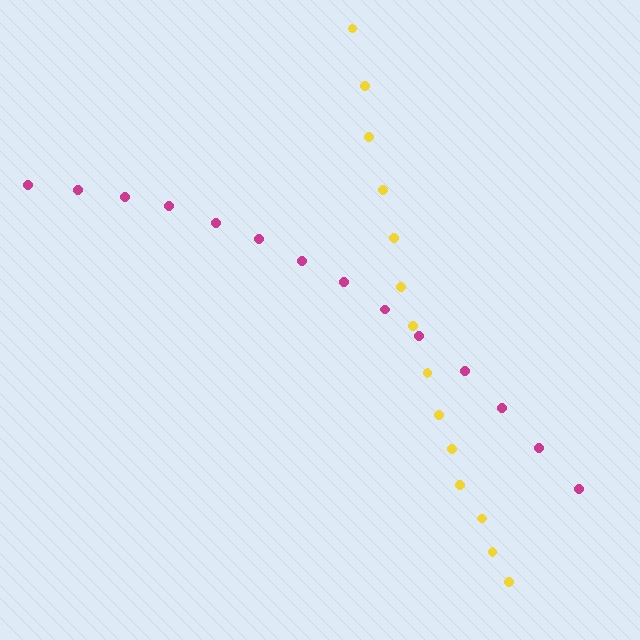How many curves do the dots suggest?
There are 2 distinct paths.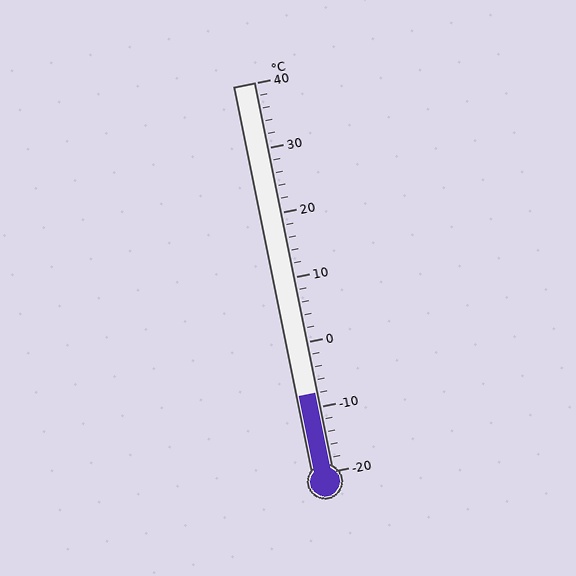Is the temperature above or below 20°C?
The temperature is below 20°C.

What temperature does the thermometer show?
The thermometer shows approximately -8°C.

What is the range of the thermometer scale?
The thermometer scale ranges from -20°C to 40°C.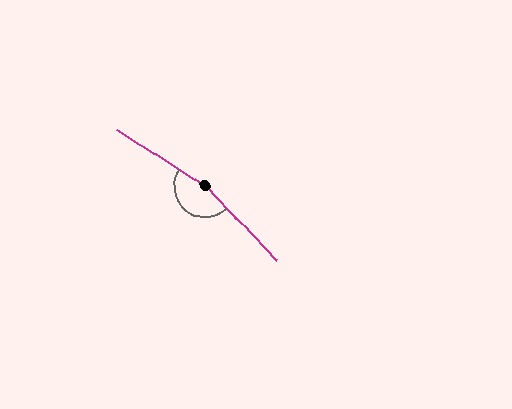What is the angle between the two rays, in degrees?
Approximately 167 degrees.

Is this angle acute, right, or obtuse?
It is obtuse.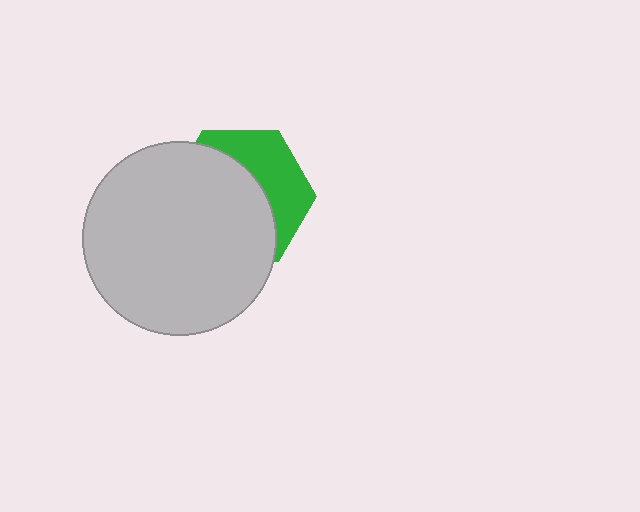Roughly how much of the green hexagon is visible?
A small part of it is visible (roughly 38%).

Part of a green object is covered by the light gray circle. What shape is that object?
It is a hexagon.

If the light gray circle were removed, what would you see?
You would see the complete green hexagon.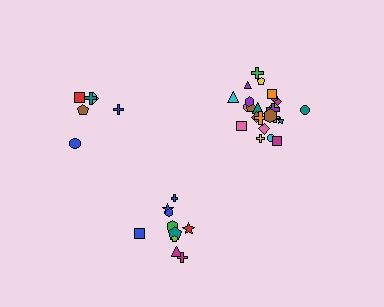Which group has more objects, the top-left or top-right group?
The top-right group.